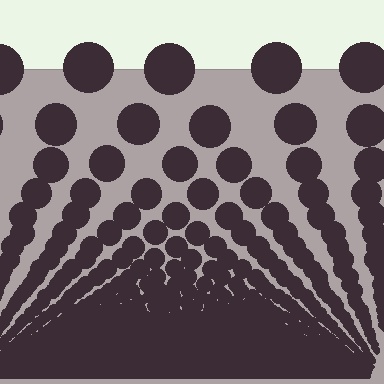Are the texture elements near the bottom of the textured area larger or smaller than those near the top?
Smaller. The gradient is inverted — elements near the bottom are smaller and denser.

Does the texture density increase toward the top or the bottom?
Density increases toward the bottom.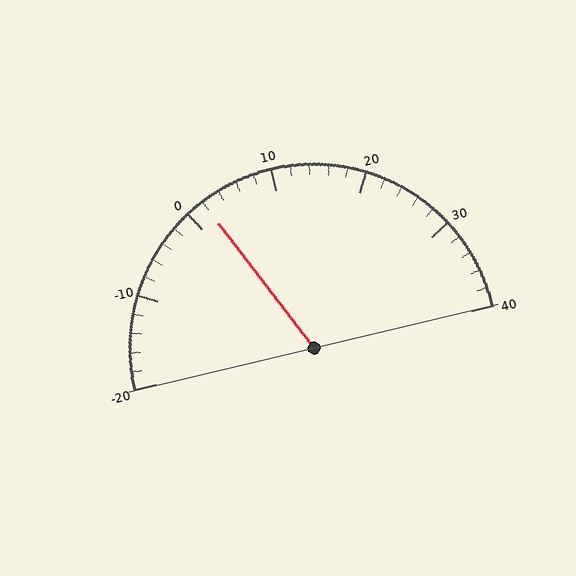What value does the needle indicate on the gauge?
The needle indicates approximately 2.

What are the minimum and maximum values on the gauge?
The gauge ranges from -20 to 40.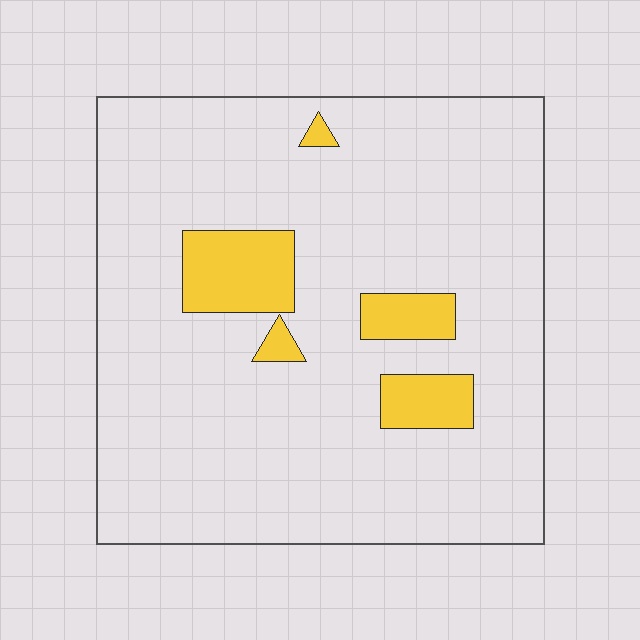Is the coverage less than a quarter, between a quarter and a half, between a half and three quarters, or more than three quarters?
Less than a quarter.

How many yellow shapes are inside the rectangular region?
5.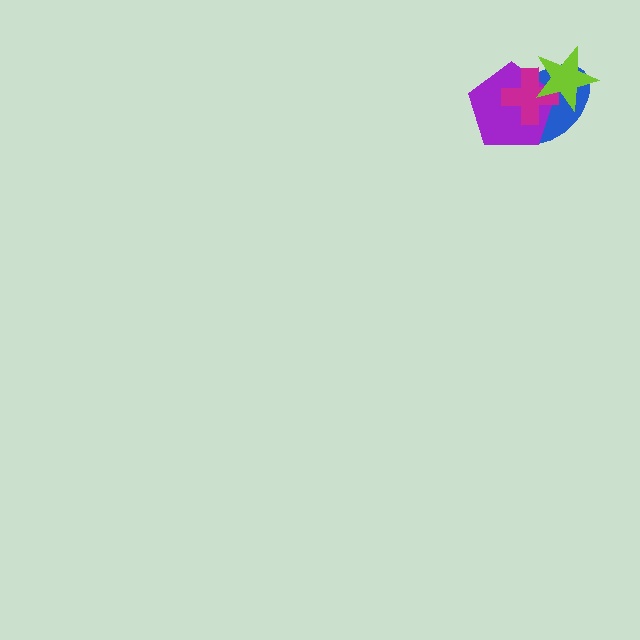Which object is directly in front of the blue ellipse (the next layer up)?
The purple pentagon is directly in front of the blue ellipse.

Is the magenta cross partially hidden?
Yes, it is partially covered by another shape.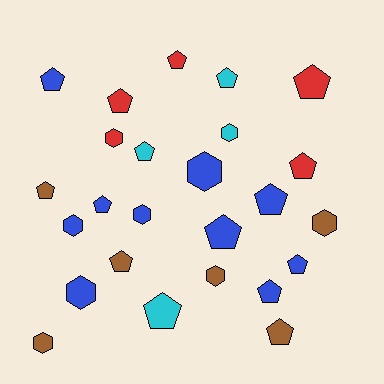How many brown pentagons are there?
There are 3 brown pentagons.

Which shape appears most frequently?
Pentagon, with 16 objects.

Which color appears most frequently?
Blue, with 10 objects.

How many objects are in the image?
There are 25 objects.